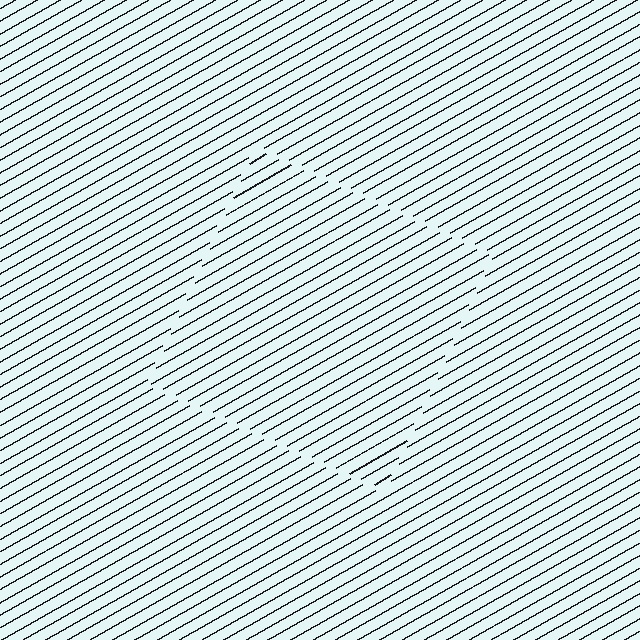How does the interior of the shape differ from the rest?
The interior of the shape contains the same grating, shifted by half a period — the contour is defined by the phase discontinuity where line-ends from the inner and outer gratings abut.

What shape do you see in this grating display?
An illusory square. The interior of the shape contains the same grating, shifted by half a period — the contour is defined by the phase discontinuity where line-ends from the inner and outer gratings abut.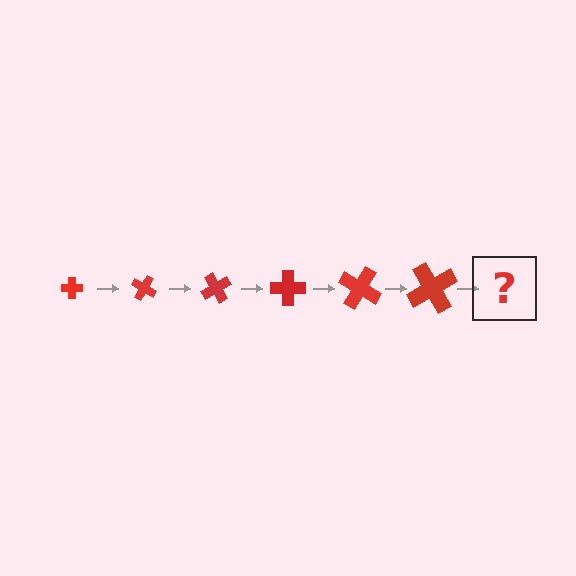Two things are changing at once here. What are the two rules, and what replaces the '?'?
The two rules are that the cross grows larger each step and it rotates 30 degrees each step. The '?' should be a cross, larger than the previous one and rotated 180 degrees from the start.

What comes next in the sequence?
The next element should be a cross, larger than the previous one and rotated 180 degrees from the start.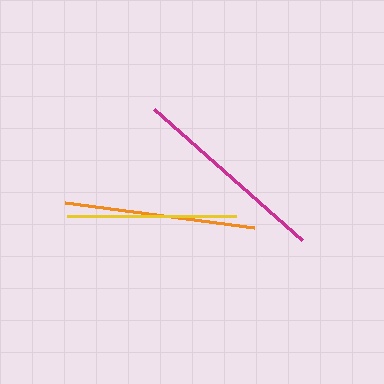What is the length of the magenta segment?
The magenta segment is approximately 198 pixels long.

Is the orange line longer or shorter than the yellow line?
The orange line is longer than the yellow line.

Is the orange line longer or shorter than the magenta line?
The magenta line is longer than the orange line.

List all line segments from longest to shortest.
From longest to shortest: magenta, orange, yellow.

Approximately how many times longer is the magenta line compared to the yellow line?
The magenta line is approximately 1.2 times the length of the yellow line.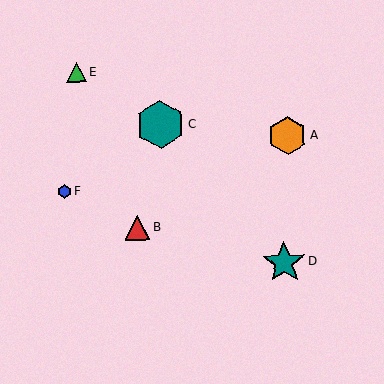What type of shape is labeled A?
Shape A is an orange hexagon.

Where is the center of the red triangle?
The center of the red triangle is at (137, 228).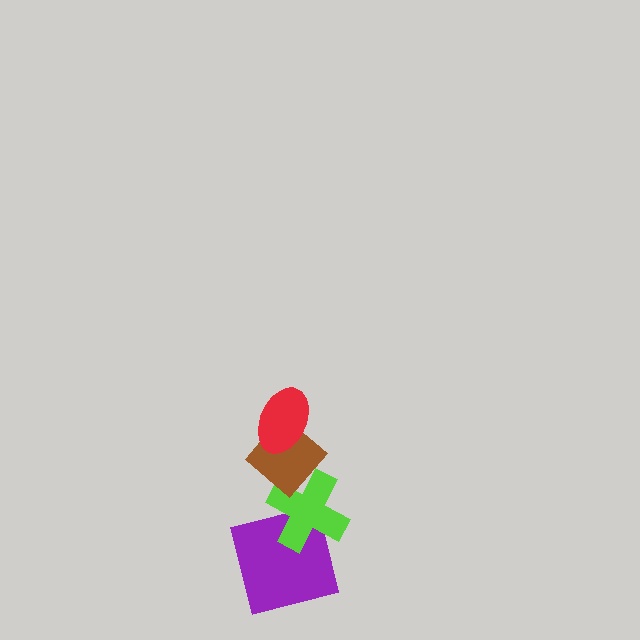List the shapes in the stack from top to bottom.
From top to bottom: the red ellipse, the brown diamond, the lime cross, the purple square.